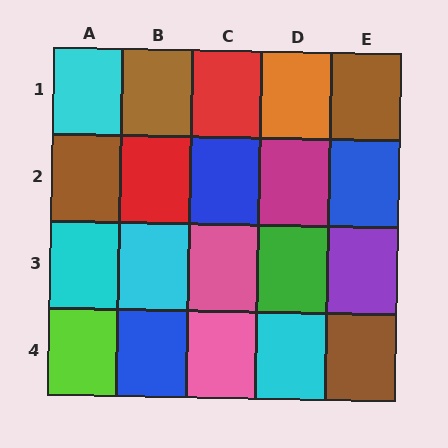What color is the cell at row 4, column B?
Blue.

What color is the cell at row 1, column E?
Brown.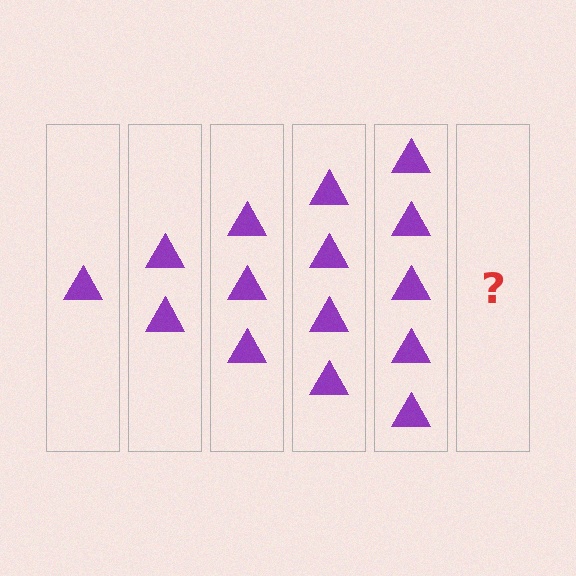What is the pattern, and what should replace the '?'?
The pattern is that each step adds one more triangle. The '?' should be 6 triangles.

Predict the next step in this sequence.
The next step is 6 triangles.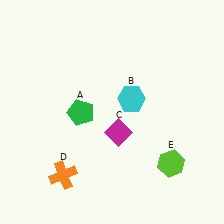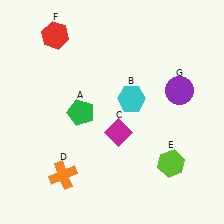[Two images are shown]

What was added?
A red hexagon (F), a purple circle (G) were added in Image 2.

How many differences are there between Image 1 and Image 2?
There are 2 differences between the two images.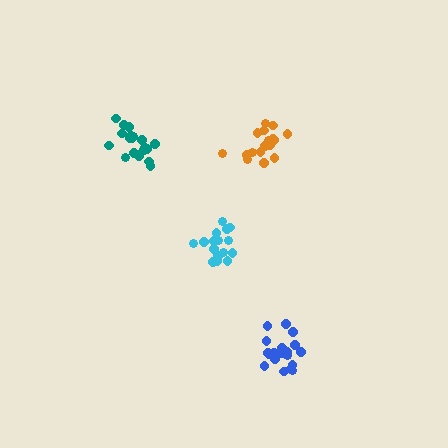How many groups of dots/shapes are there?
There are 4 groups.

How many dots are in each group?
Group 1: 19 dots, Group 2: 20 dots, Group 3: 16 dots, Group 4: 17 dots (72 total).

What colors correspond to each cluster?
The clusters are colored: teal, blue, cyan, orange.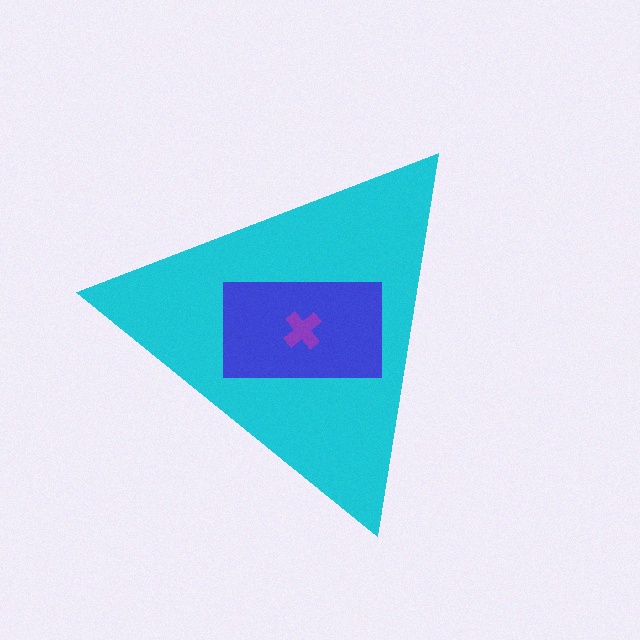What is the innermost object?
The purple cross.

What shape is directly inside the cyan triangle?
The blue rectangle.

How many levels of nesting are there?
3.